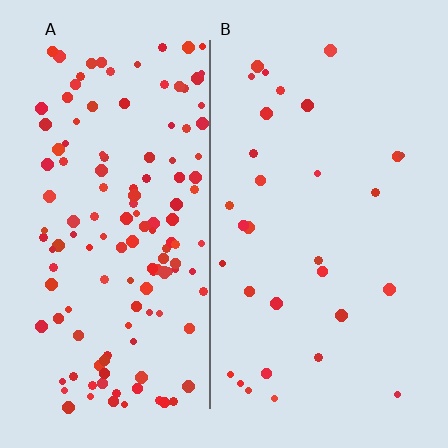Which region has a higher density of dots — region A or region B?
A (the left).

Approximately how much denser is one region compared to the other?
Approximately 4.4× — region A over region B.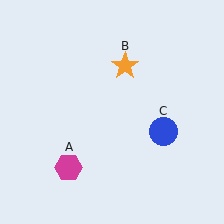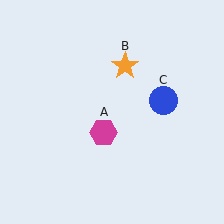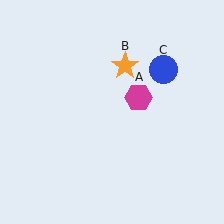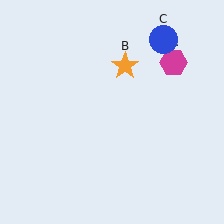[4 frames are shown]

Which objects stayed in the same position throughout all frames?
Orange star (object B) remained stationary.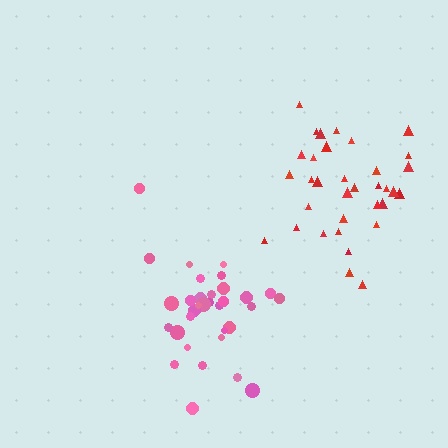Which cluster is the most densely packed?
Pink.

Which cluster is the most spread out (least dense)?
Red.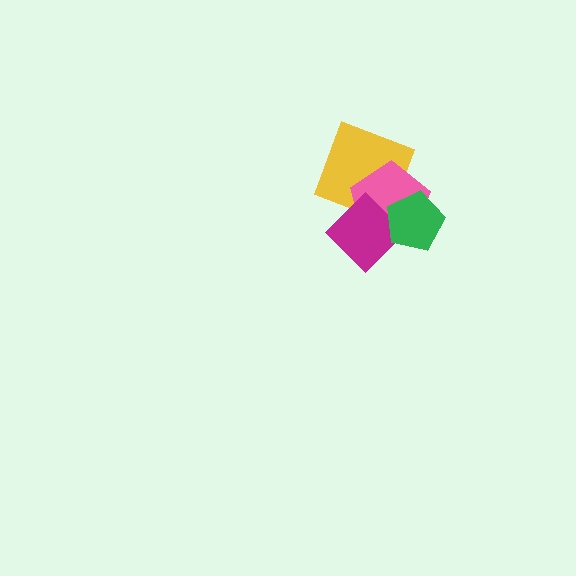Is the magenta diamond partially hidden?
Yes, it is partially covered by another shape.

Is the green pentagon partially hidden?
No, no other shape covers it.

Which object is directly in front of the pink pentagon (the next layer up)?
The magenta diamond is directly in front of the pink pentagon.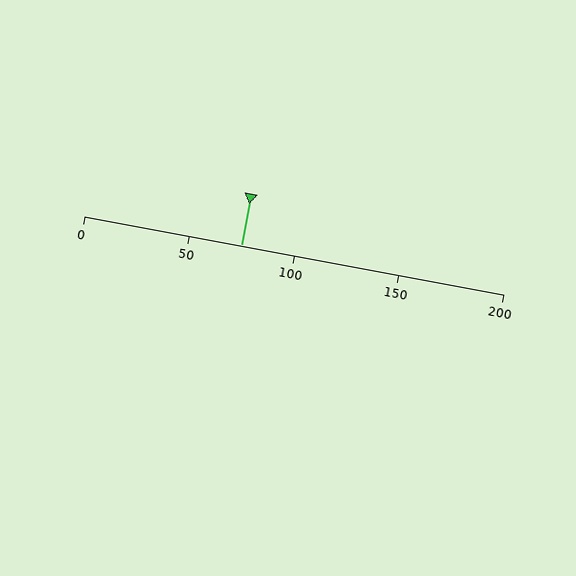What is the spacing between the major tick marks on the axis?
The major ticks are spaced 50 apart.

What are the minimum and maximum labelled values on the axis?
The axis runs from 0 to 200.